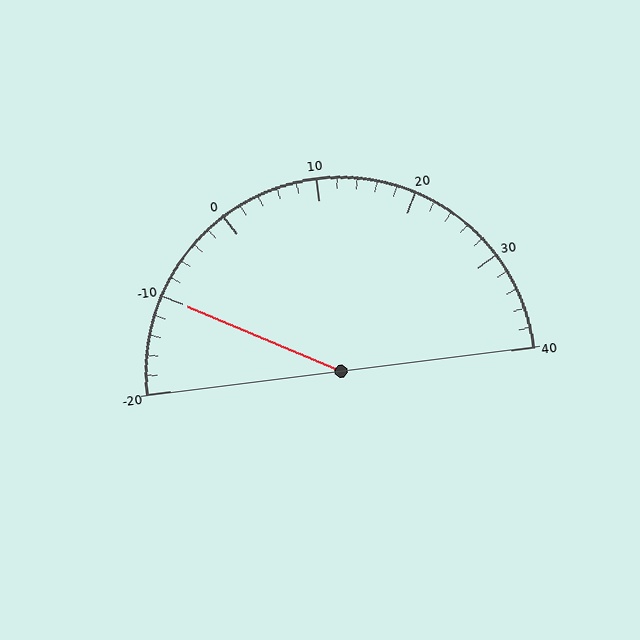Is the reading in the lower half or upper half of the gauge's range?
The reading is in the lower half of the range (-20 to 40).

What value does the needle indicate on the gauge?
The needle indicates approximately -10.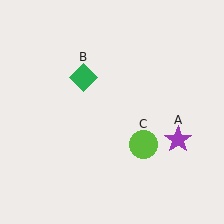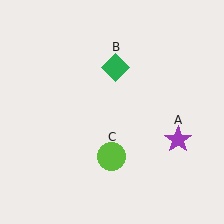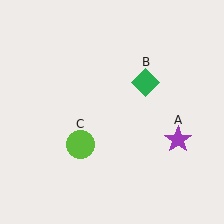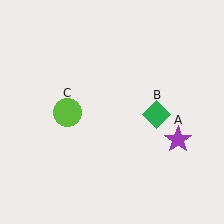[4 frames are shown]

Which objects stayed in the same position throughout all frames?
Purple star (object A) remained stationary.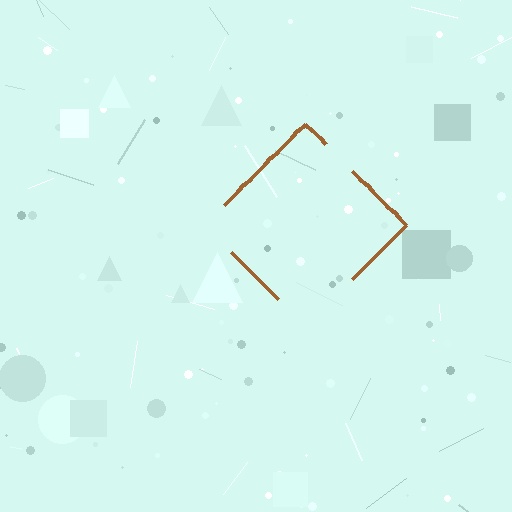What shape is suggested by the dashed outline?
The dashed outline suggests a diamond.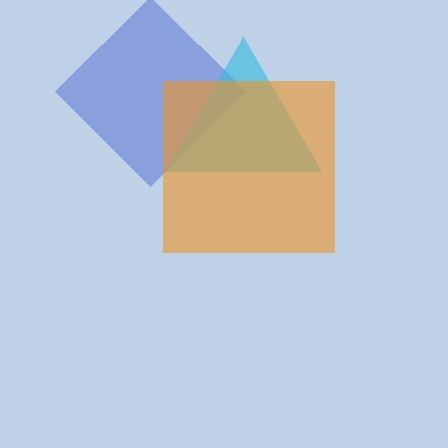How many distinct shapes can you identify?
There are 3 distinct shapes: a blue diamond, a cyan triangle, an orange square.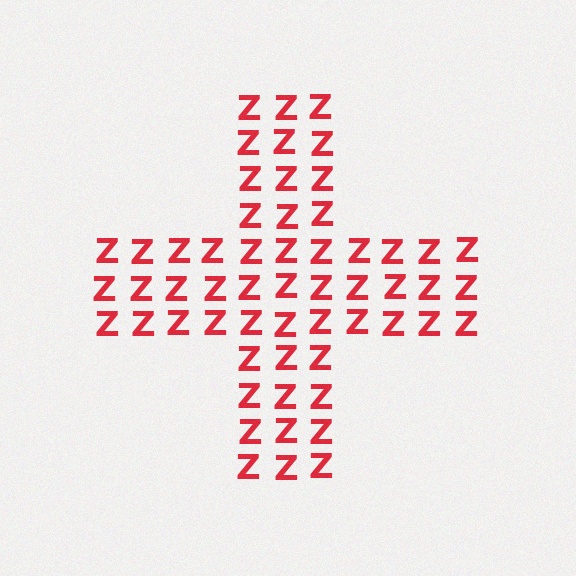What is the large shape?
The large shape is a cross.